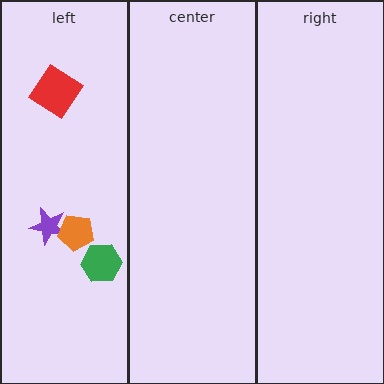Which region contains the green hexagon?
The left region.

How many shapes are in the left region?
4.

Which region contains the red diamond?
The left region.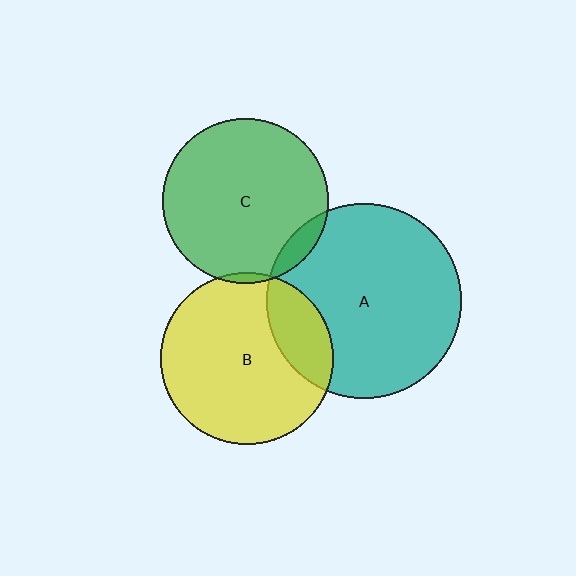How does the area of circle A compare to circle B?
Approximately 1.3 times.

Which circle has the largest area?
Circle A (teal).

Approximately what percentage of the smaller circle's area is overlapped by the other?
Approximately 5%.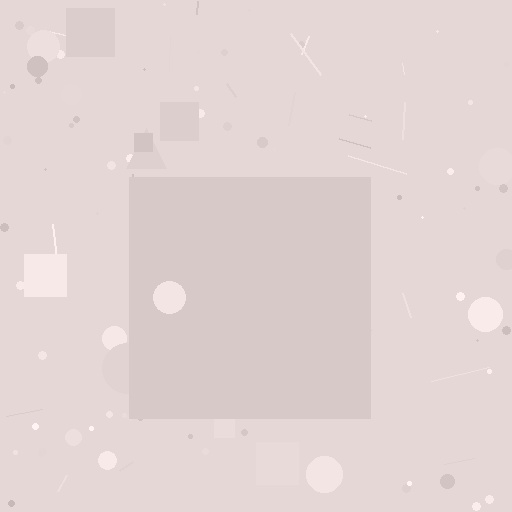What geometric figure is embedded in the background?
A square is embedded in the background.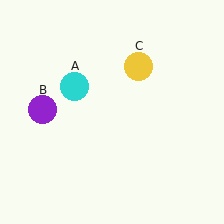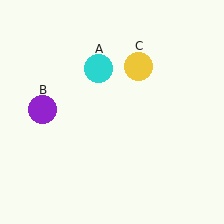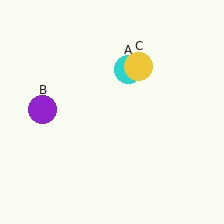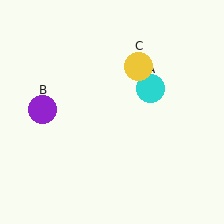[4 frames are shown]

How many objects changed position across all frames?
1 object changed position: cyan circle (object A).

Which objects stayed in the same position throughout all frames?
Purple circle (object B) and yellow circle (object C) remained stationary.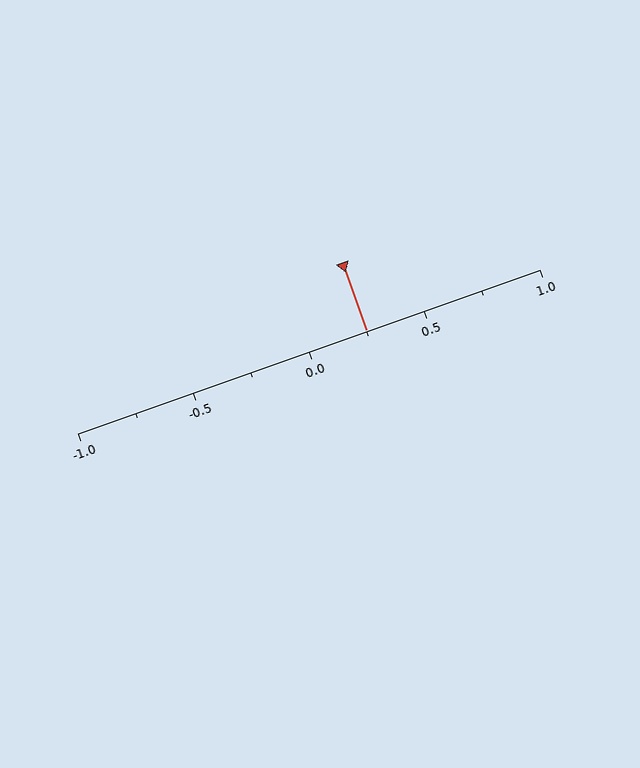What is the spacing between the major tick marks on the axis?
The major ticks are spaced 0.5 apart.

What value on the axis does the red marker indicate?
The marker indicates approximately 0.25.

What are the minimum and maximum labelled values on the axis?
The axis runs from -1.0 to 1.0.